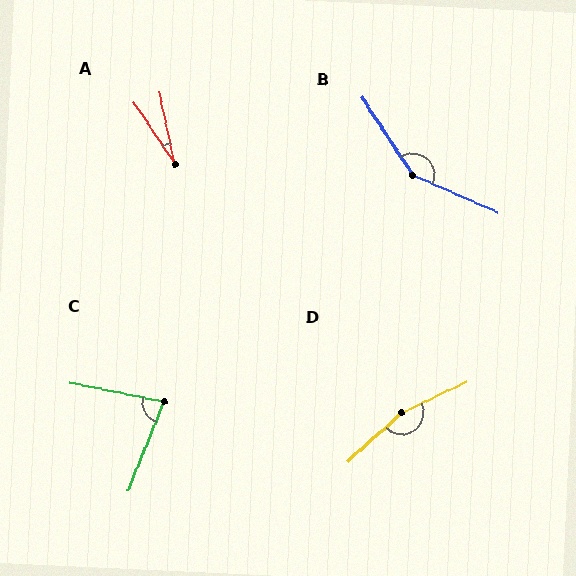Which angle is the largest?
D, at approximately 163 degrees.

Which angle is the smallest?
A, at approximately 22 degrees.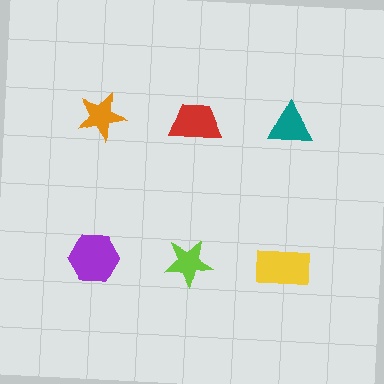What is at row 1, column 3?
A teal triangle.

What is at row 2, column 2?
A lime star.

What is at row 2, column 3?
A yellow rectangle.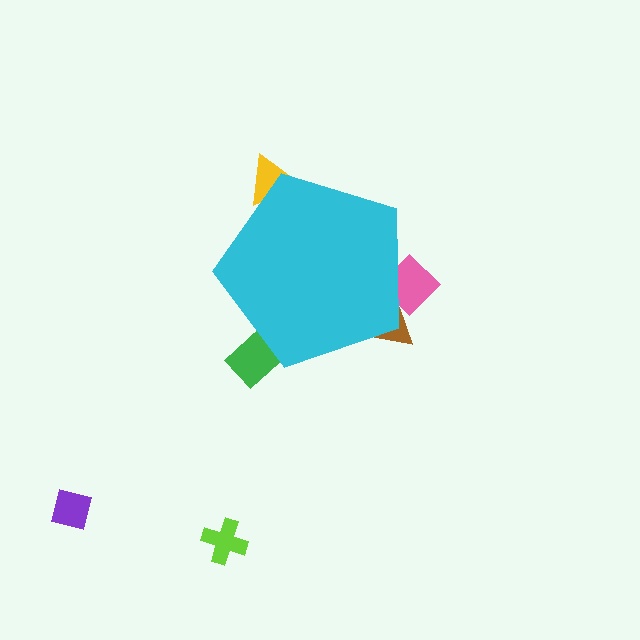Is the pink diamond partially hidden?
Yes, the pink diamond is partially hidden behind the cyan pentagon.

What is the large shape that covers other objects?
A cyan pentagon.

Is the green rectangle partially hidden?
Yes, the green rectangle is partially hidden behind the cyan pentagon.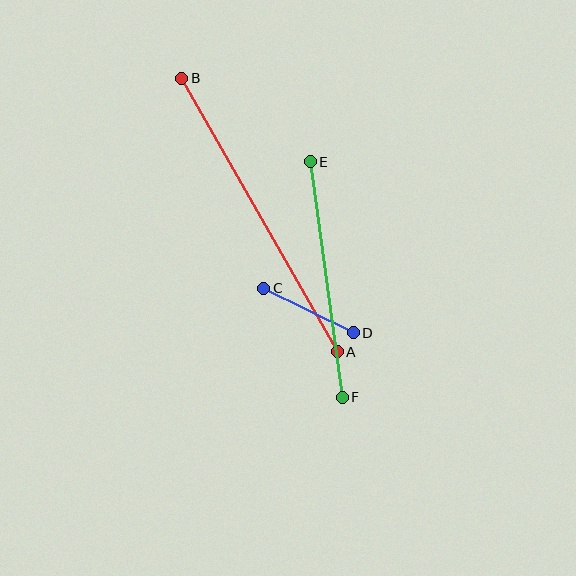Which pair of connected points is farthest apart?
Points A and B are farthest apart.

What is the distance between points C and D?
The distance is approximately 100 pixels.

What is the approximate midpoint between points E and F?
The midpoint is at approximately (326, 279) pixels.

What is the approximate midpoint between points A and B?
The midpoint is at approximately (260, 215) pixels.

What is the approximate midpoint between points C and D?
The midpoint is at approximately (309, 311) pixels.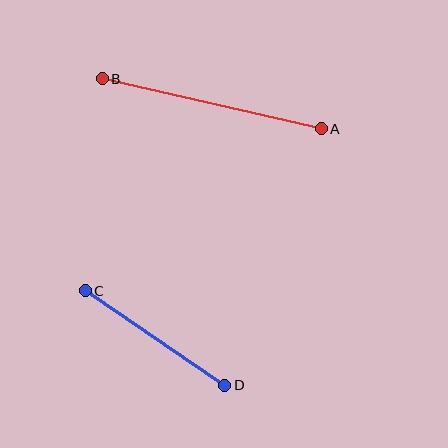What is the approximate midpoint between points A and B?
The midpoint is at approximately (212, 104) pixels.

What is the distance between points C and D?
The distance is approximately 168 pixels.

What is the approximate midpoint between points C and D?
The midpoint is at approximately (155, 338) pixels.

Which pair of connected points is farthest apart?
Points A and B are farthest apart.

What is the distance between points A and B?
The distance is approximately 225 pixels.